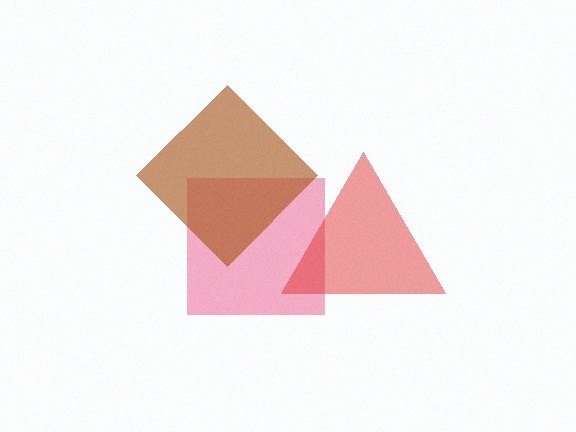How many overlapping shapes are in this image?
There are 3 overlapping shapes in the image.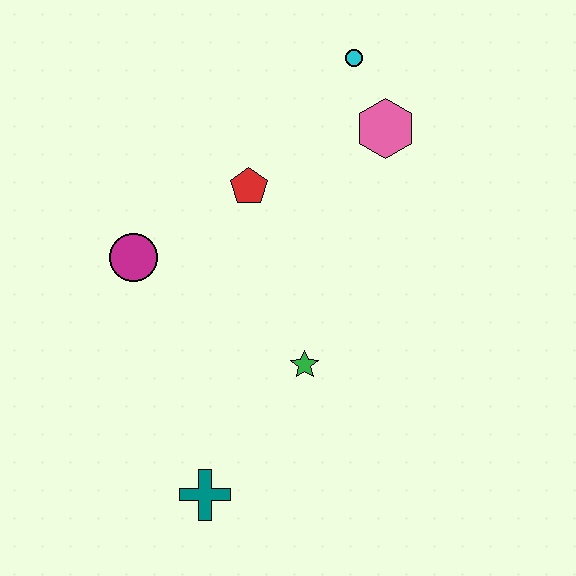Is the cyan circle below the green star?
No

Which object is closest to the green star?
The teal cross is closest to the green star.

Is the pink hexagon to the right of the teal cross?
Yes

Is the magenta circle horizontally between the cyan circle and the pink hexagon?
No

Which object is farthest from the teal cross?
The cyan circle is farthest from the teal cross.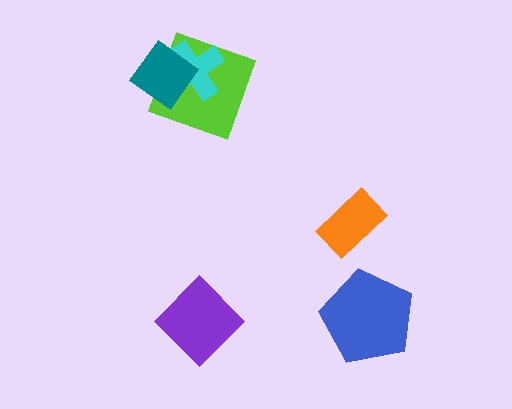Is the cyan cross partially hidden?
Yes, it is partially covered by another shape.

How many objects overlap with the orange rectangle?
0 objects overlap with the orange rectangle.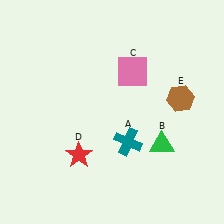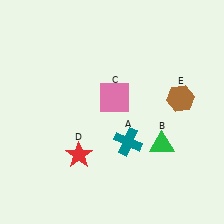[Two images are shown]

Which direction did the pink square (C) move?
The pink square (C) moved down.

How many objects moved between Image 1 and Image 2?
1 object moved between the two images.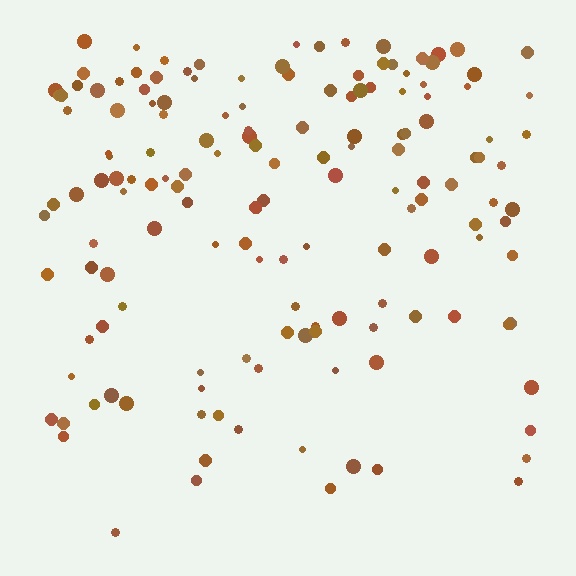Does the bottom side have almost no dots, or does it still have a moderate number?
Still a moderate number, just noticeably fewer than the top.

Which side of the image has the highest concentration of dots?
The top.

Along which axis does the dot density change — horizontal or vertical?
Vertical.